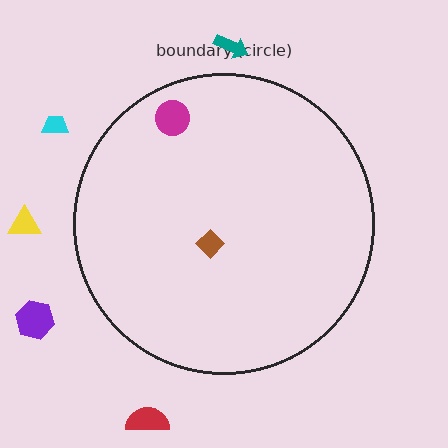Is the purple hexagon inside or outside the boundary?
Outside.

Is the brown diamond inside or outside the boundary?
Inside.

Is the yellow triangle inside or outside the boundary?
Outside.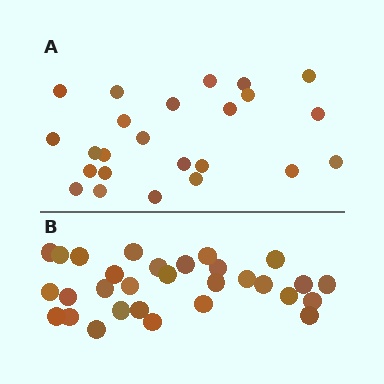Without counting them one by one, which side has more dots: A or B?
Region B (the bottom region) has more dots.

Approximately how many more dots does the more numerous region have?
Region B has about 6 more dots than region A.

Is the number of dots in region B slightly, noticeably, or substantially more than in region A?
Region B has noticeably more, but not dramatically so. The ratio is roughly 1.2 to 1.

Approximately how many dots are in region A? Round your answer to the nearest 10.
About 20 dots. (The exact count is 24, which rounds to 20.)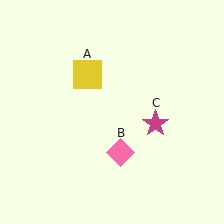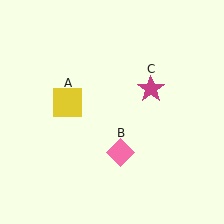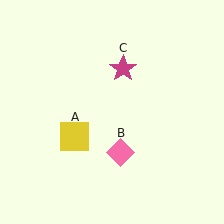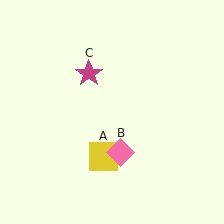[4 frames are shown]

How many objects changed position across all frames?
2 objects changed position: yellow square (object A), magenta star (object C).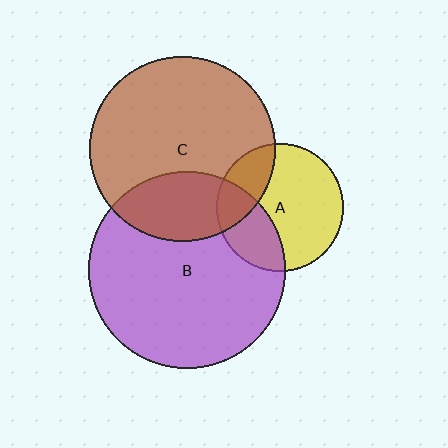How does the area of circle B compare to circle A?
Approximately 2.4 times.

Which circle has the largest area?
Circle B (purple).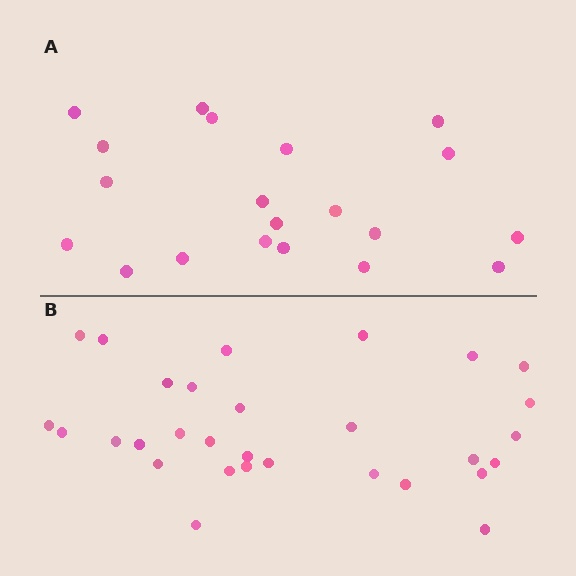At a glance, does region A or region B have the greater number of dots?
Region B (the bottom region) has more dots.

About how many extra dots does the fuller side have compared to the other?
Region B has roughly 10 or so more dots than region A.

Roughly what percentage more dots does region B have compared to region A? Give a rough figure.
About 50% more.